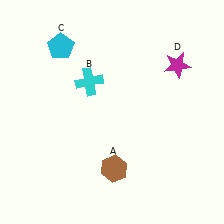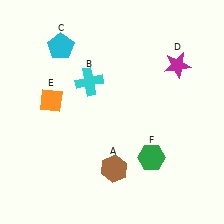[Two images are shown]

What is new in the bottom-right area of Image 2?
A green hexagon (F) was added in the bottom-right area of Image 2.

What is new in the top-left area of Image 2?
An orange diamond (E) was added in the top-left area of Image 2.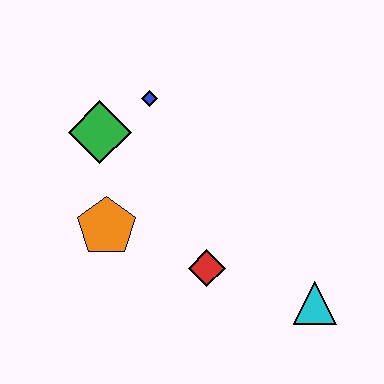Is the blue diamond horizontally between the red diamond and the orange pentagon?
Yes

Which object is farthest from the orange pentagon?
The cyan triangle is farthest from the orange pentagon.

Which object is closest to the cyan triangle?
The red diamond is closest to the cyan triangle.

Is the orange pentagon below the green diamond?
Yes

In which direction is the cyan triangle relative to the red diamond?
The cyan triangle is to the right of the red diamond.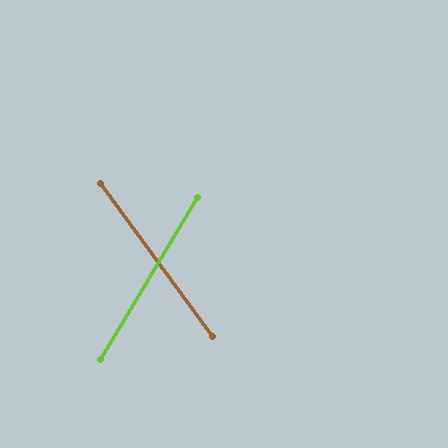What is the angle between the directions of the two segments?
Approximately 67 degrees.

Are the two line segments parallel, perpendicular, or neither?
Neither parallel nor perpendicular — they differ by about 67°.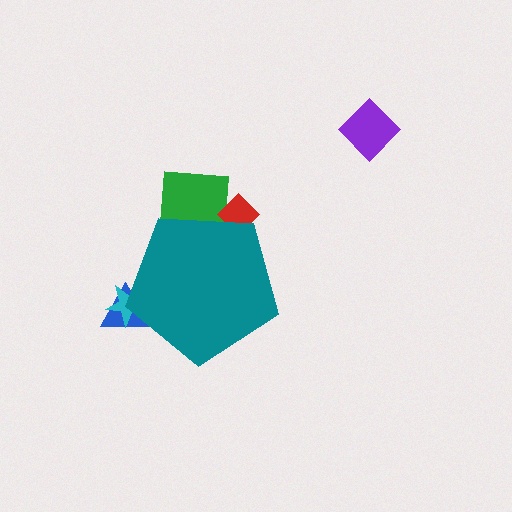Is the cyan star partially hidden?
Yes, the cyan star is partially hidden behind the teal pentagon.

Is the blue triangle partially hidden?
Yes, the blue triangle is partially hidden behind the teal pentagon.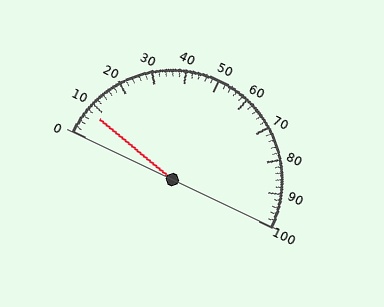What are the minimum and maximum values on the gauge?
The gauge ranges from 0 to 100.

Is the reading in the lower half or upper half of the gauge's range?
The reading is in the lower half of the range (0 to 100).